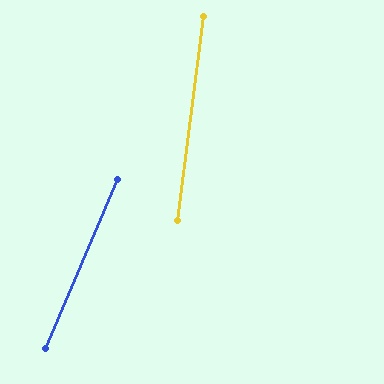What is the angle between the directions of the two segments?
Approximately 16 degrees.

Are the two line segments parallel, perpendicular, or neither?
Neither parallel nor perpendicular — they differ by about 16°.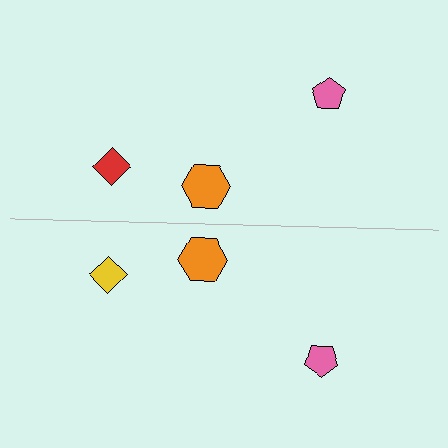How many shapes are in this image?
There are 6 shapes in this image.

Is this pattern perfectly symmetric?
No, the pattern is not perfectly symmetric. The yellow diamond on the bottom side breaks the symmetry — its mirror counterpart is red.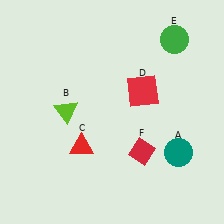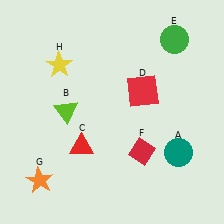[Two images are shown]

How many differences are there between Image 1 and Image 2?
There are 2 differences between the two images.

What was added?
An orange star (G), a yellow star (H) were added in Image 2.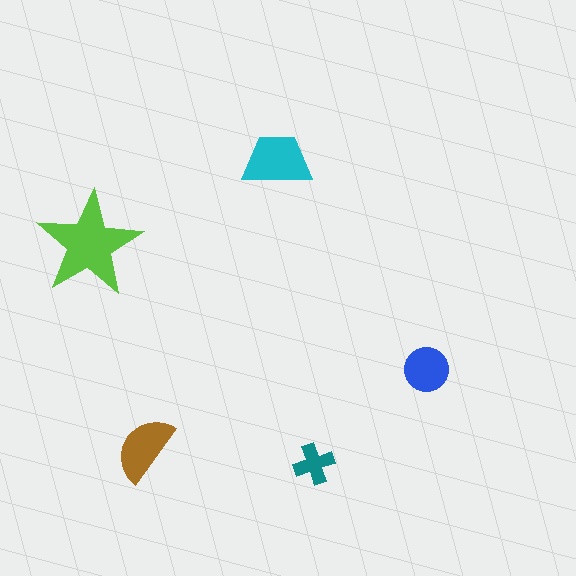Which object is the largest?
The lime star.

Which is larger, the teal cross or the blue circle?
The blue circle.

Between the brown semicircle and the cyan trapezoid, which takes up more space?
The cyan trapezoid.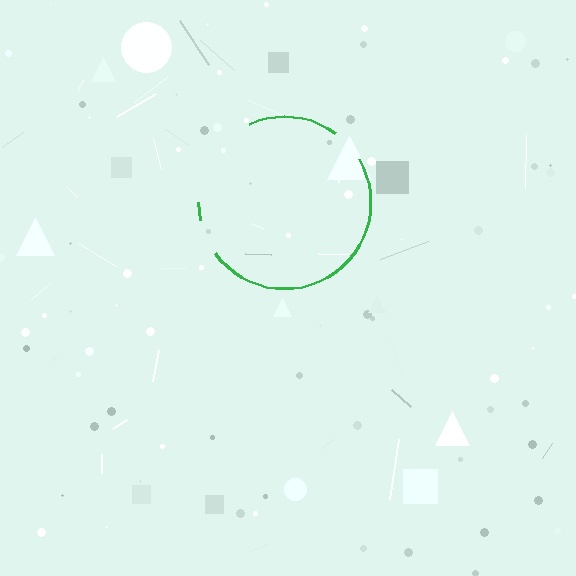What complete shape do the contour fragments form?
The contour fragments form a circle.